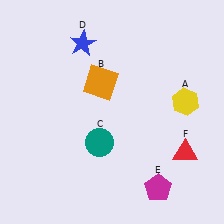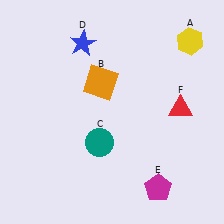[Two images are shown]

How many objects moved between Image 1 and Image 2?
2 objects moved between the two images.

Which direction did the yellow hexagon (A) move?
The yellow hexagon (A) moved up.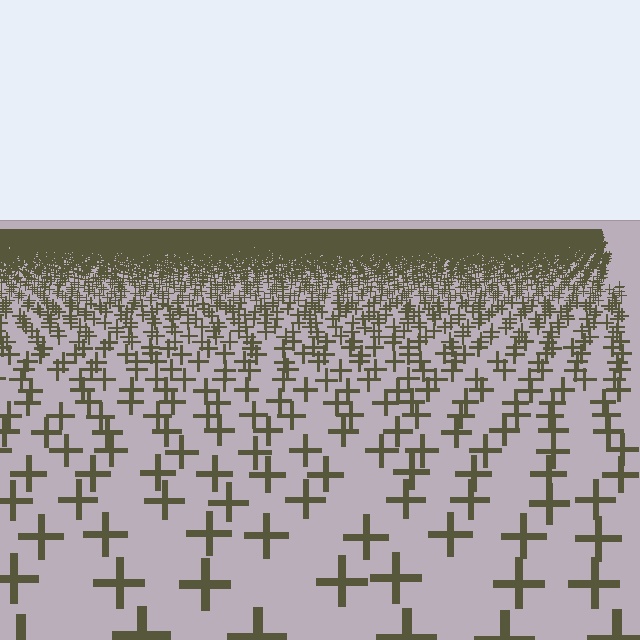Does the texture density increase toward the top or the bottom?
Density increases toward the top.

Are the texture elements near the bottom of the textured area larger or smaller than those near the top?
Larger. Near the bottom, elements are closer to the viewer and appear at a bigger on-screen size.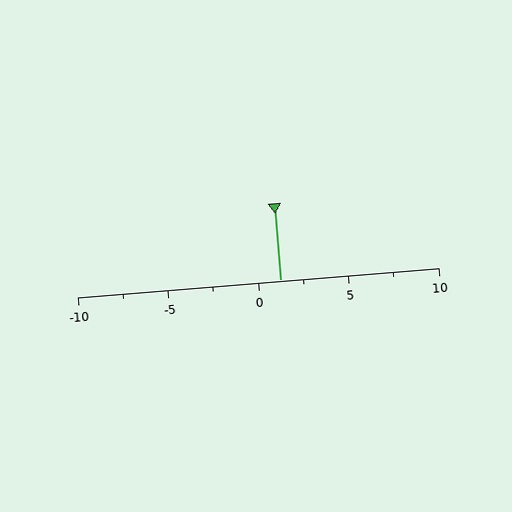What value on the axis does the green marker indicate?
The marker indicates approximately 1.2.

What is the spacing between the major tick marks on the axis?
The major ticks are spaced 5 apart.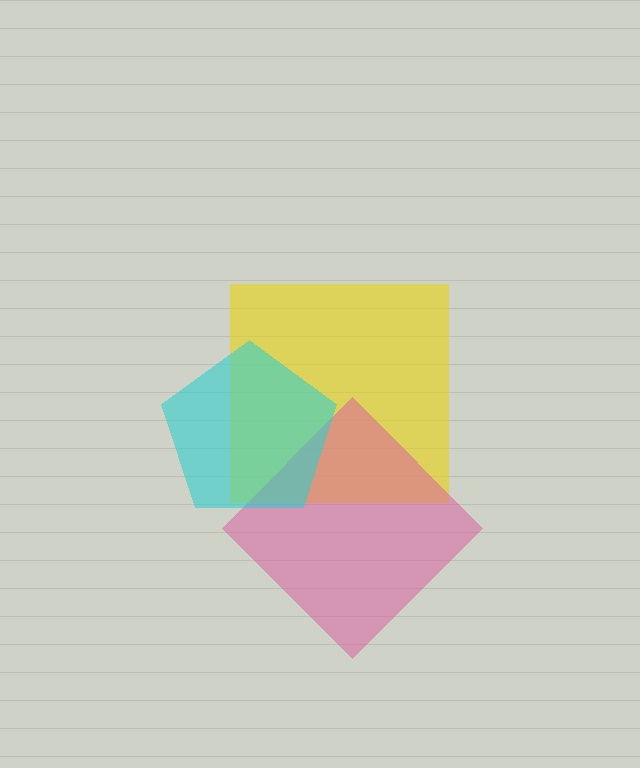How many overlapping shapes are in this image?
There are 3 overlapping shapes in the image.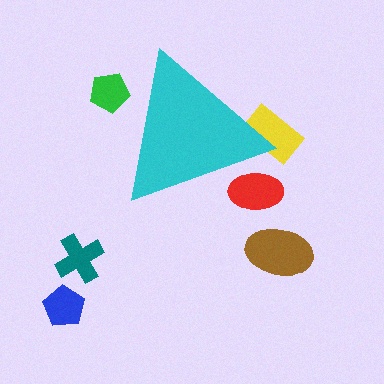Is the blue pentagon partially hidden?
No, the blue pentagon is fully visible.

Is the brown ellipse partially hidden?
No, the brown ellipse is fully visible.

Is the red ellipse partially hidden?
Yes, the red ellipse is partially hidden behind the cyan triangle.